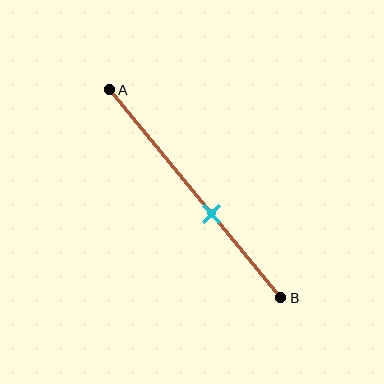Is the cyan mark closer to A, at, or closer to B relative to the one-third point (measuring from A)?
The cyan mark is closer to point B than the one-third point of segment AB.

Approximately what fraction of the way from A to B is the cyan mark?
The cyan mark is approximately 60% of the way from A to B.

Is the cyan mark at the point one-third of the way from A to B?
No, the mark is at about 60% from A, not at the 33% one-third point.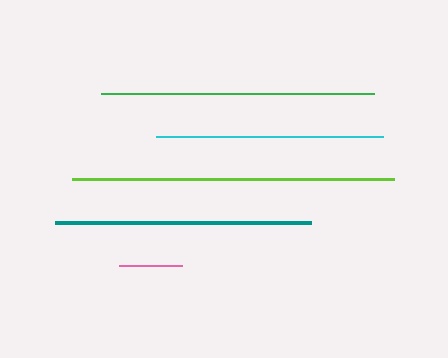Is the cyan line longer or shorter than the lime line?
The lime line is longer than the cyan line.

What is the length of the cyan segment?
The cyan segment is approximately 228 pixels long.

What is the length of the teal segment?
The teal segment is approximately 256 pixels long.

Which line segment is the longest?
The lime line is the longest at approximately 322 pixels.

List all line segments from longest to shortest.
From longest to shortest: lime, green, teal, cyan, pink.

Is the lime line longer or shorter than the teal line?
The lime line is longer than the teal line.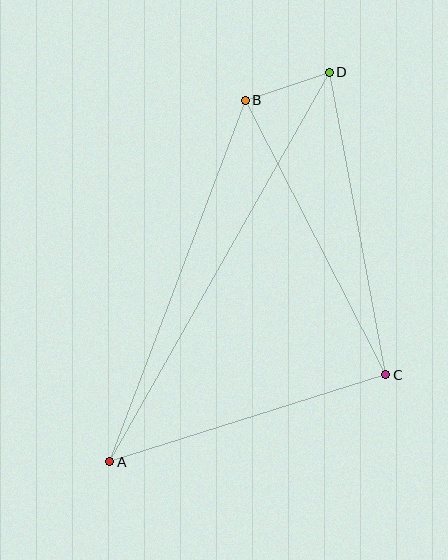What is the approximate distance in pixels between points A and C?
The distance between A and C is approximately 290 pixels.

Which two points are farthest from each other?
Points A and D are farthest from each other.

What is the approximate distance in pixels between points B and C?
The distance between B and C is approximately 308 pixels.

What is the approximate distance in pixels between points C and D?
The distance between C and D is approximately 307 pixels.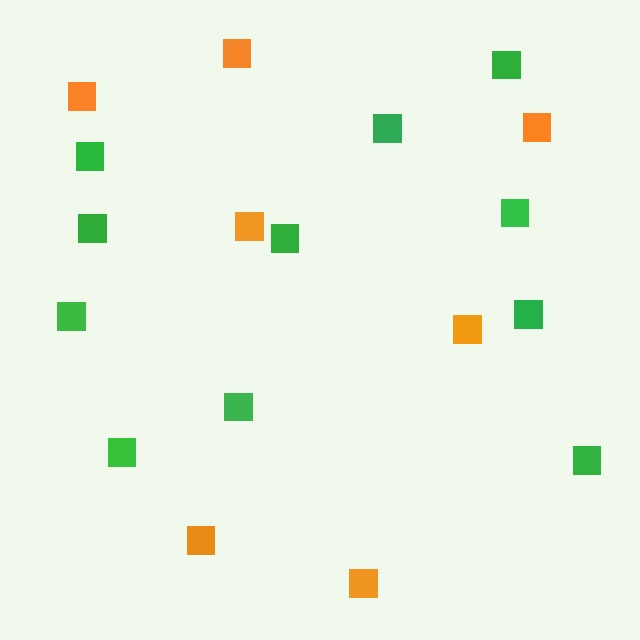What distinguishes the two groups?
There are 2 groups: one group of orange squares (7) and one group of green squares (11).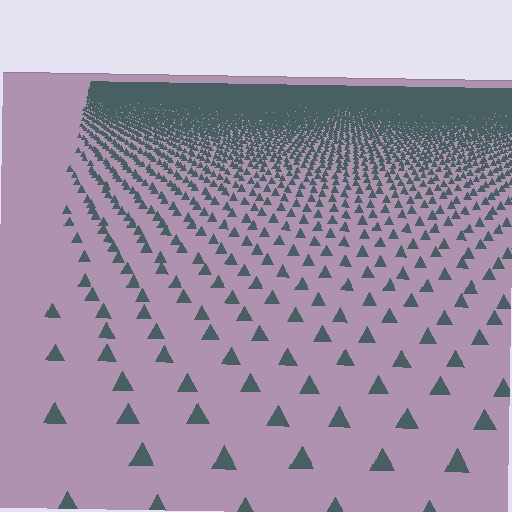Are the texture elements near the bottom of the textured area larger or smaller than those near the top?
Larger. Near the bottom, elements are closer to the viewer and appear at a bigger on-screen size.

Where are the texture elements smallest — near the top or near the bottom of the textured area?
Near the top.